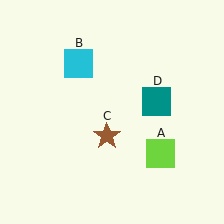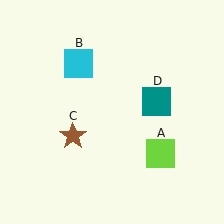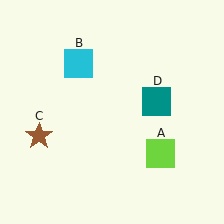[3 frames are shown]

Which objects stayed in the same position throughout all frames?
Lime square (object A) and cyan square (object B) and teal square (object D) remained stationary.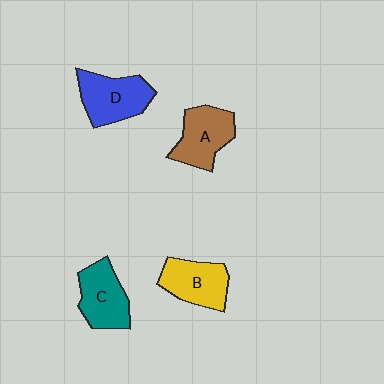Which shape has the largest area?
Shape D (blue).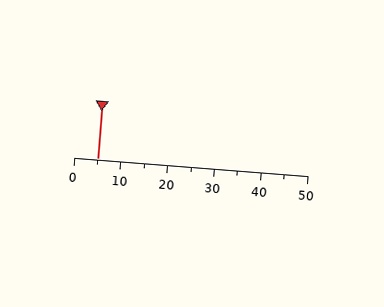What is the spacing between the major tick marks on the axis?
The major ticks are spaced 10 apart.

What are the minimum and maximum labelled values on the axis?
The axis runs from 0 to 50.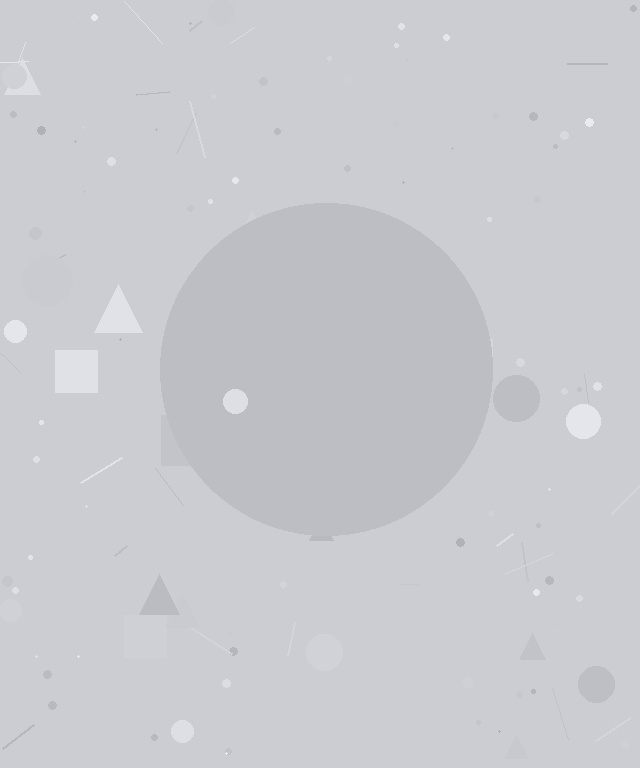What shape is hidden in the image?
A circle is hidden in the image.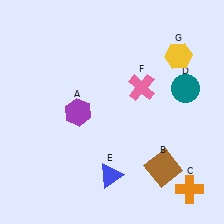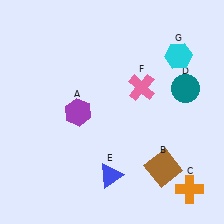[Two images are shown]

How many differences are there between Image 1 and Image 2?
There is 1 difference between the two images.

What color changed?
The hexagon (G) changed from yellow in Image 1 to cyan in Image 2.